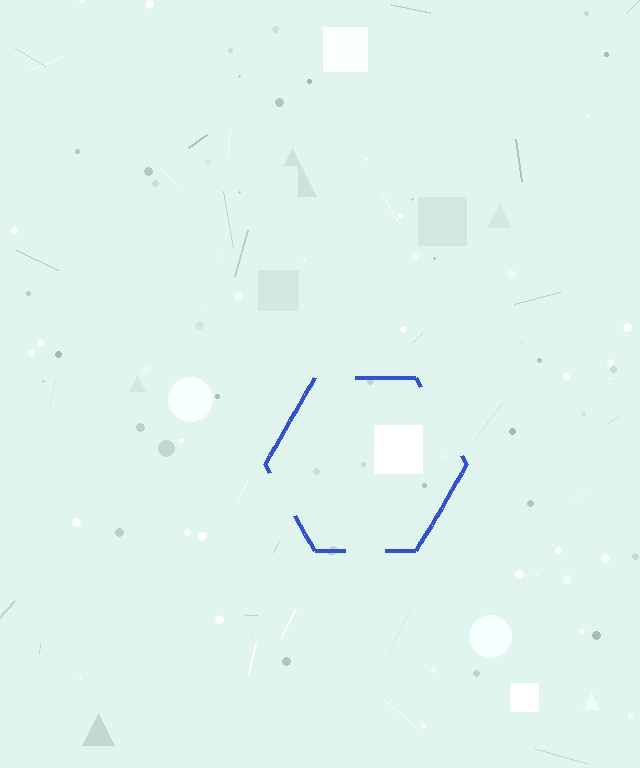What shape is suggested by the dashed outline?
The dashed outline suggests a hexagon.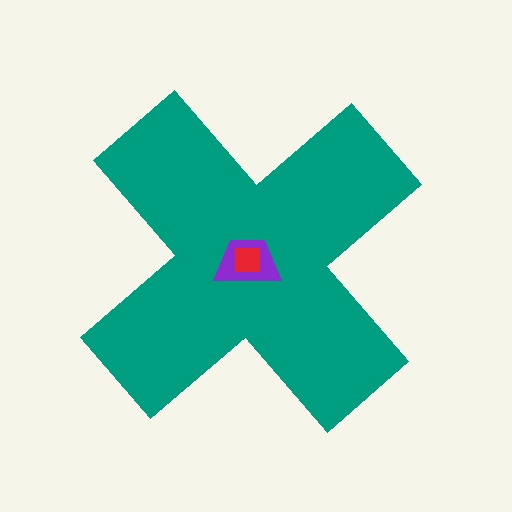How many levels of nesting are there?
3.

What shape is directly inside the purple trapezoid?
The red square.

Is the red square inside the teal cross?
Yes.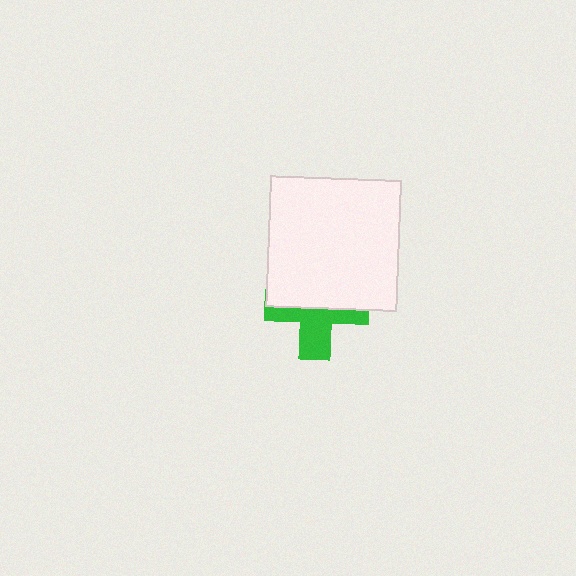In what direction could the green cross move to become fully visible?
The green cross could move down. That would shift it out from behind the white square entirely.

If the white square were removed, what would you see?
You would see the complete green cross.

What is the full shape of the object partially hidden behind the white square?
The partially hidden object is a green cross.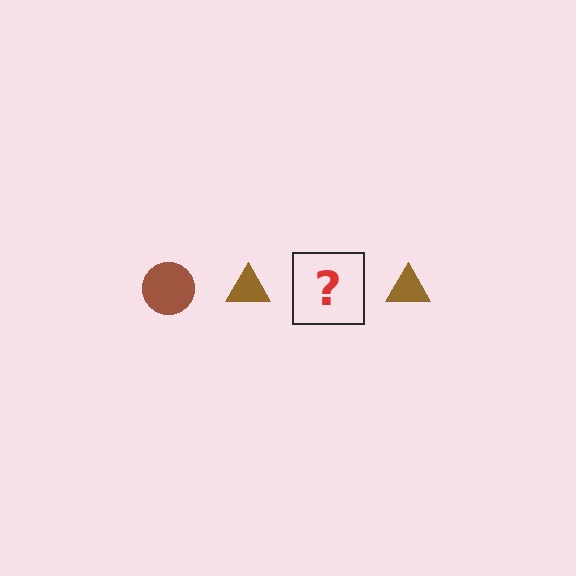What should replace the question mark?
The question mark should be replaced with a brown circle.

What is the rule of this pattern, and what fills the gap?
The rule is that the pattern cycles through circle, triangle shapes in brown. The gap should be filled with a brown circle.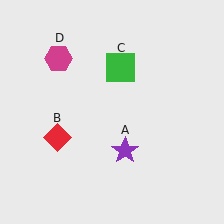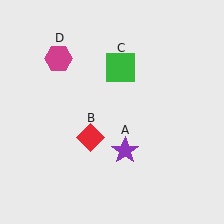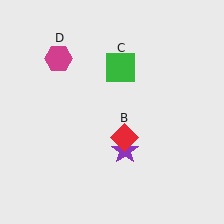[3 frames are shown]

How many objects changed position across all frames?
1 object changed position: red diamond (object B).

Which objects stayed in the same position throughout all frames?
Purple star (object A) and green square (object C) and magenta hexagon (object D) remained stationary.